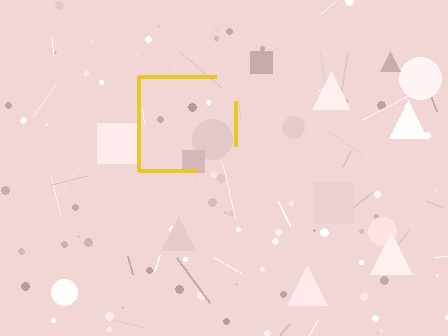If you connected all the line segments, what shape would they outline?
They would outline a square.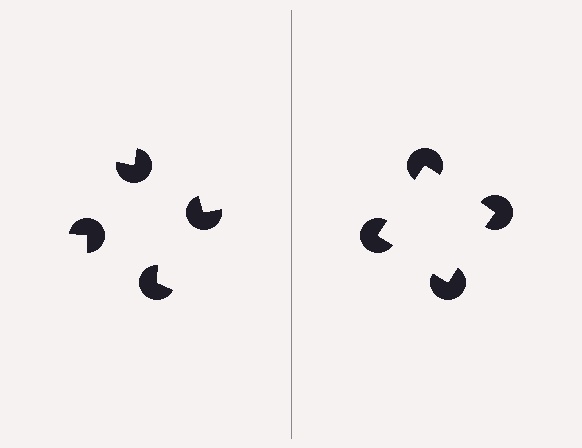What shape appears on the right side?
An illusory square.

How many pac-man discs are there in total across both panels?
8 — 4 on each side.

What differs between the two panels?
The pac-man discs are positioned identically on both sides; only the wedge orientations differ. On the right they align to a square; on the left they are misaligned.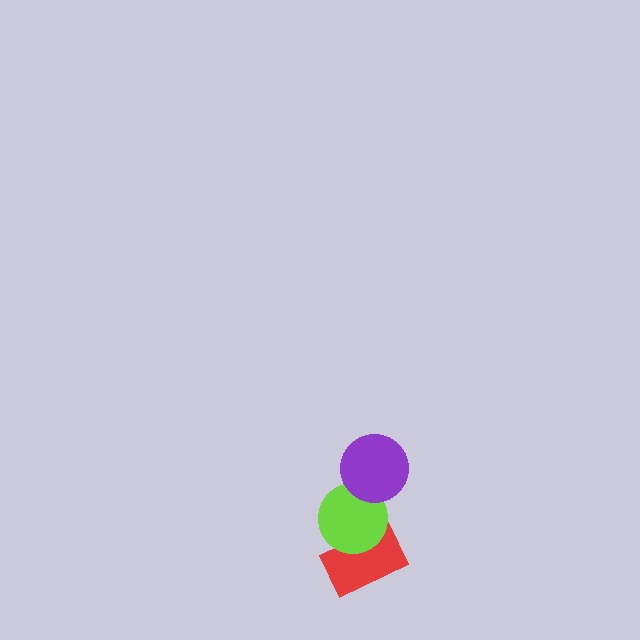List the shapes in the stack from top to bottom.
From top to bottom: the purple circle, the lime circle, the red rectangle.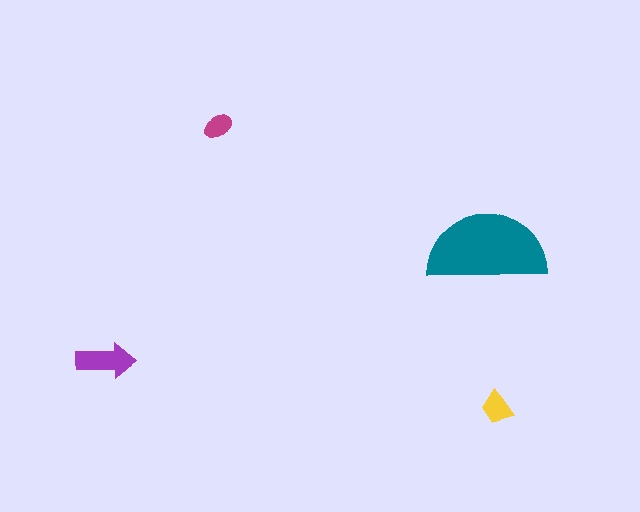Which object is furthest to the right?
The yellow trapezoid is rightmost.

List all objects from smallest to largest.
The magenta ellipse, the yellow trapezoid, the purple arrow, the teal semicircle.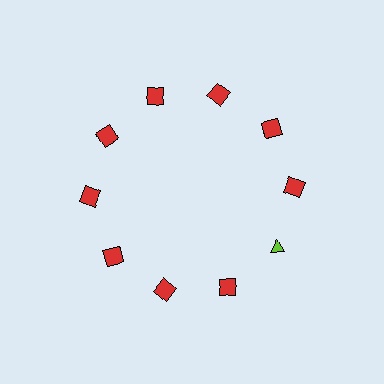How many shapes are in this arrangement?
There are 10 shapes arranged in a ring pattern.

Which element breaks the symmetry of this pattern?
The lime triangle at roughly the 4 o'clock position breaks the symmetry. All other shapes are red squares.